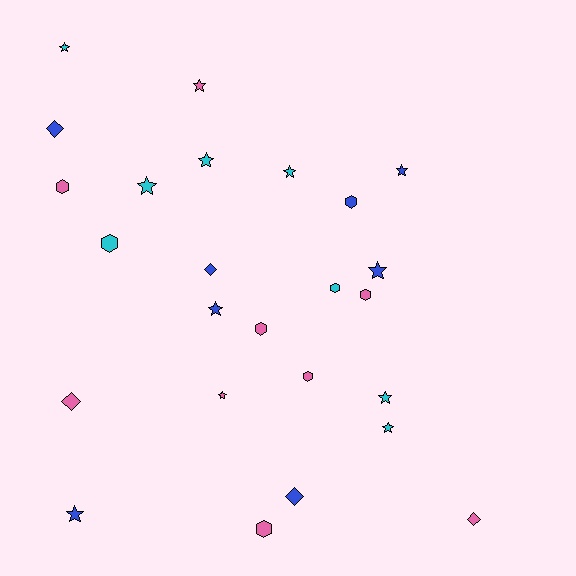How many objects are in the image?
There are 25 objects.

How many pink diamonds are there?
There are 2 pink diamonds.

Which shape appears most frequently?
Star, with 12 objects.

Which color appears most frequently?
Pink, with 9 objects.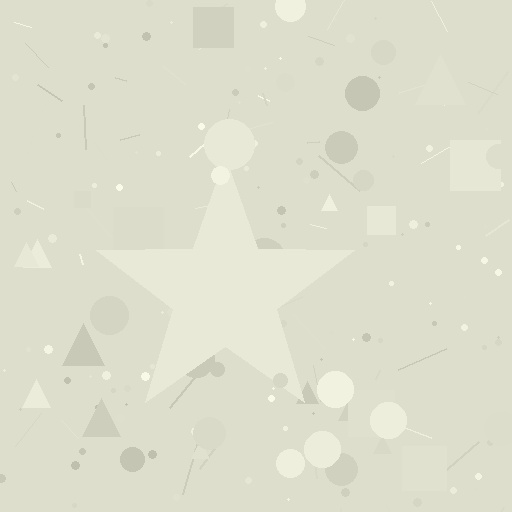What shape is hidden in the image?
A star is hidden in the image.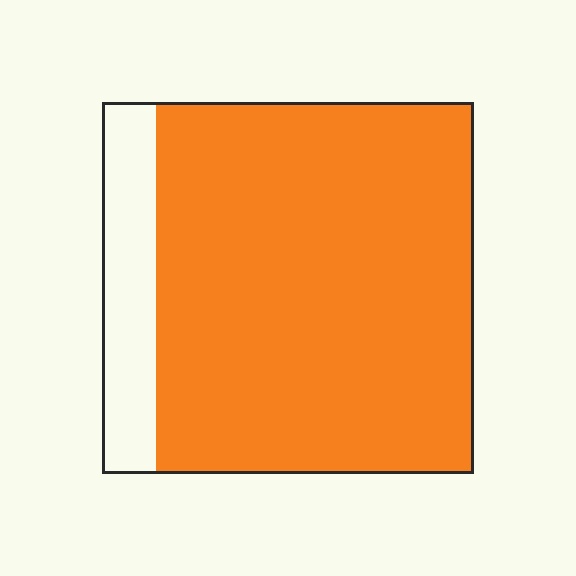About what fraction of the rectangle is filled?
About seven eighths (7/8).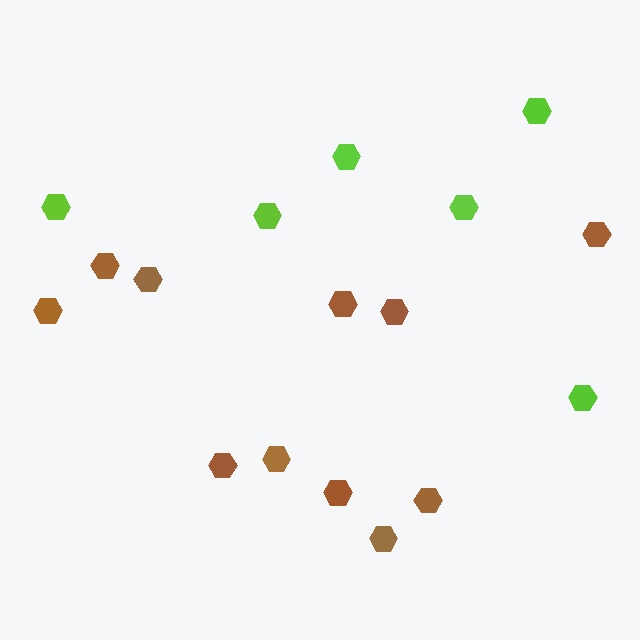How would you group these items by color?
There are 2 groups: one group of lime hexagons (6) and one group of brown hexagons (11).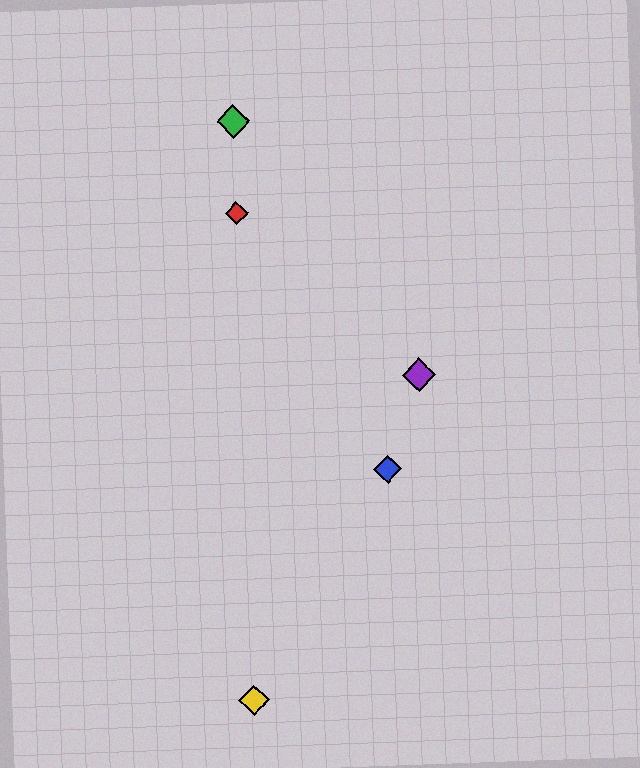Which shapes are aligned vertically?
The red diamond, the green diamond, the yellow diamond are aligned vertically.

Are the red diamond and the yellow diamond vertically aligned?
Yes, both are at x≈237.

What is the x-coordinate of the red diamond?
The red diamond is at x≈237.